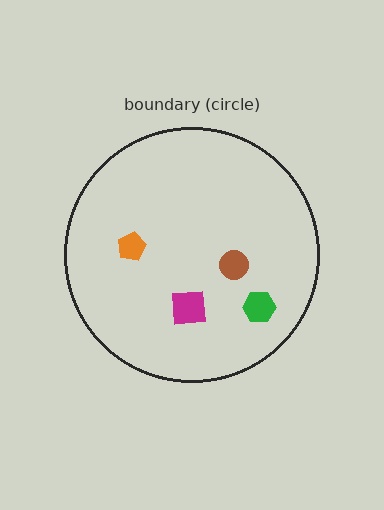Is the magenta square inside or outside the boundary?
Inside.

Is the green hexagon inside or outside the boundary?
Inside.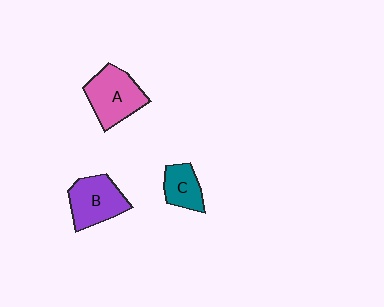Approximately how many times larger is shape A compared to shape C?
Approximately 1.7 times.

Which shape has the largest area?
Shape A (pink).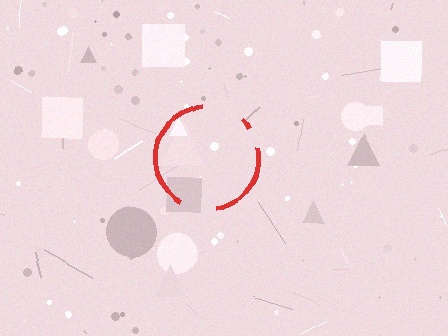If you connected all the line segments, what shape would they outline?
They would outline a circle.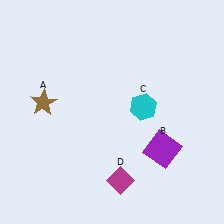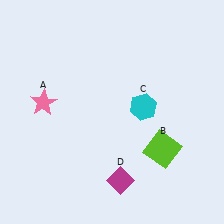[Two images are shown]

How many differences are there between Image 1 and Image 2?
There are 2 differences between the two images.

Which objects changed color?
A changed from brown to pink. B changed from purple to lime.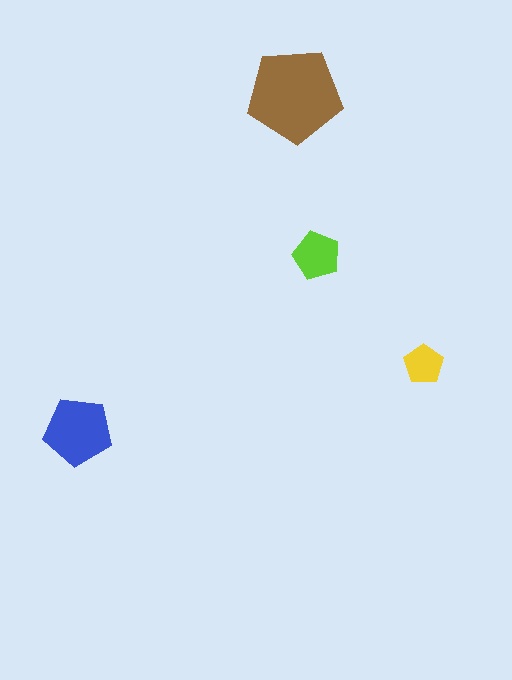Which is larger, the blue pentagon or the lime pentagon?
The blue one.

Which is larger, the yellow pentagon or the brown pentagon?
The brown one.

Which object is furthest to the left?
The blue pentagon is leftmost.